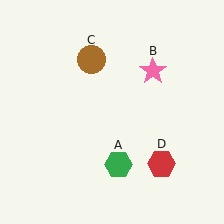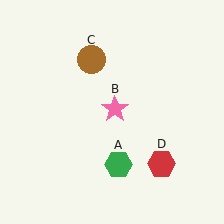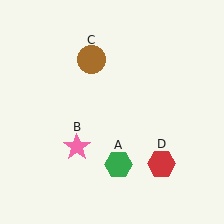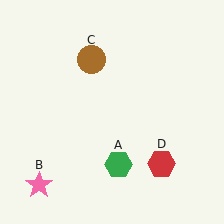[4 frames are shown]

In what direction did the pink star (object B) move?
The pink star (object B) moved down and to the left.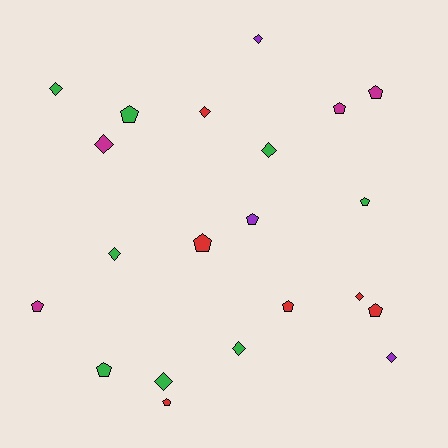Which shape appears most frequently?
Pentagon, with 11 objects.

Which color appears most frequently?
Green, with 8 objects.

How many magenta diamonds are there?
There is 1 magenta diamond.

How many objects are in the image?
There are 21 objects.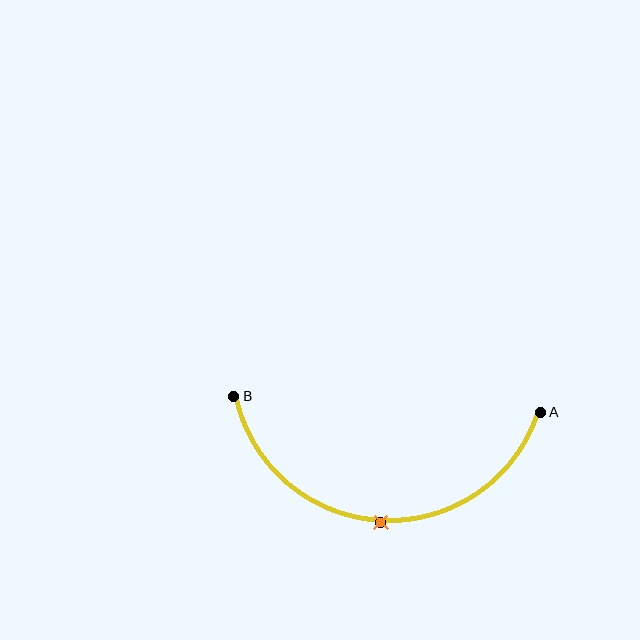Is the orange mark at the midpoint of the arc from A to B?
Yes. The orange mark lies on the arc at equal arc-length from both A and B — it is the arc midpoint.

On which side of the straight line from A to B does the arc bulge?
The arc bulges below the straight line connecting A and B.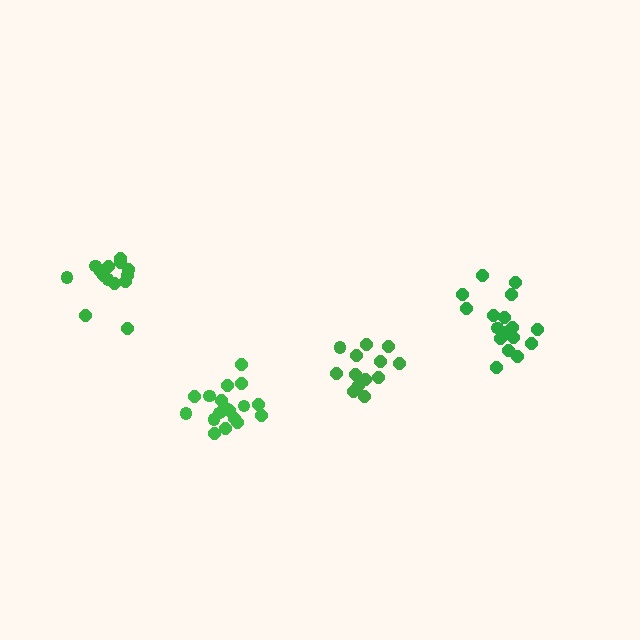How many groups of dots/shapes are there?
There are 4 groups.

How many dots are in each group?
Group 1: 13 dots, Group 2: 18 dots, Group 3: 14 dots, Group 4: 19 dots (64 total).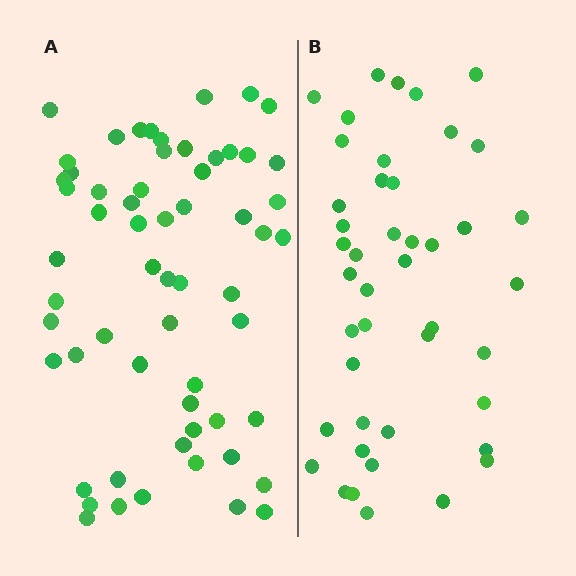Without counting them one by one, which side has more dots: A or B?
Region A (the left region) has more dots.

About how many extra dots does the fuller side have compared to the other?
Region A has approximately 15 more dots than region B.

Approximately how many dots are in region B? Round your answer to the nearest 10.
About 40 dots. (The exact count is 44, which rounds to 40.)